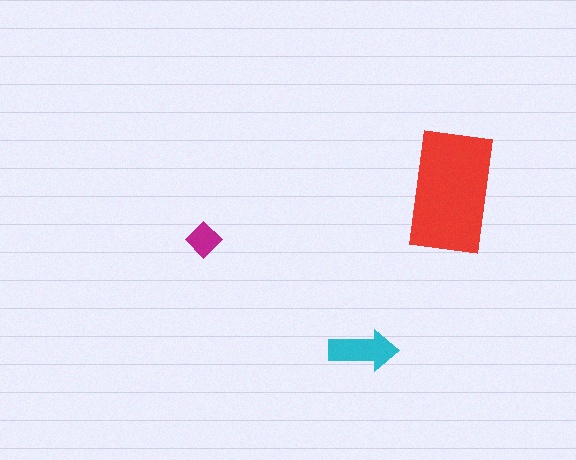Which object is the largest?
The red rectangle.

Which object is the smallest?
The magenta diamond.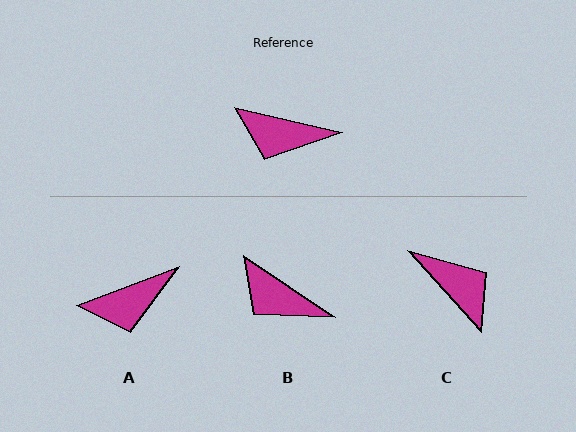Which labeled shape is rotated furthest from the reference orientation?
C, about 145 degrees away.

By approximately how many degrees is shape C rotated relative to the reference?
Approximately 145 degrees counter-clockwise.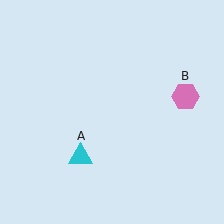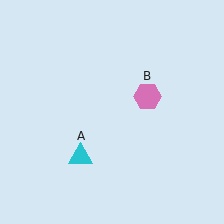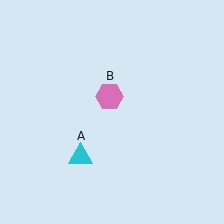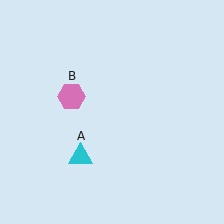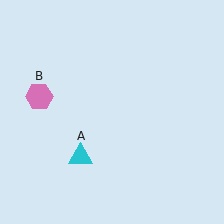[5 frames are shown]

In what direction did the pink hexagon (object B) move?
The pink hexagon (object B) moved left.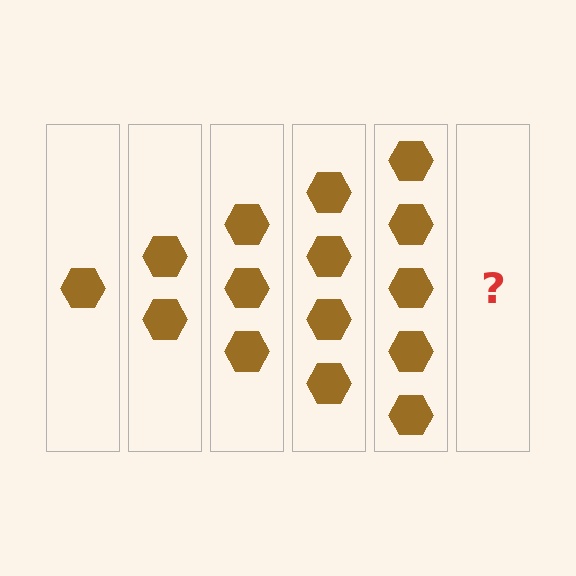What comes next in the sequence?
The next element should be 6 hexagons.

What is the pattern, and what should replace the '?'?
The pattern is that each step adds one more hexagon. The '?' should be 6 hexagons.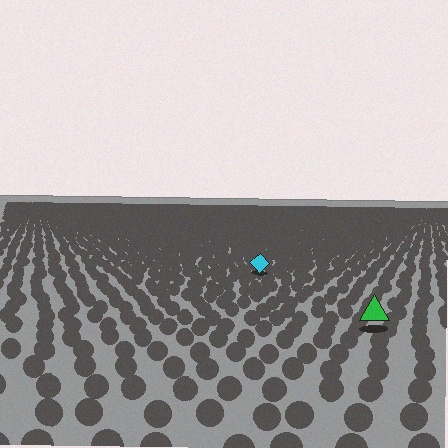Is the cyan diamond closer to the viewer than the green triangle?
No. The green triangle is closer — you can tell from the texture gradient: the ground texture is coarser near it.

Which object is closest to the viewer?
The green triangle is closest. The texture marks near it are larger and more spread out.